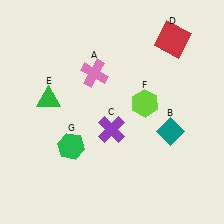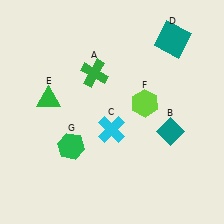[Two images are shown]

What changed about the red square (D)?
In Image 1, D is red. In Image 2, it changed to teal.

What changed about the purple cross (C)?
In Image 1, C is purple. In Image 2, it changed to cyan.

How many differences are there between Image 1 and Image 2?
There are 3 differences between the two images.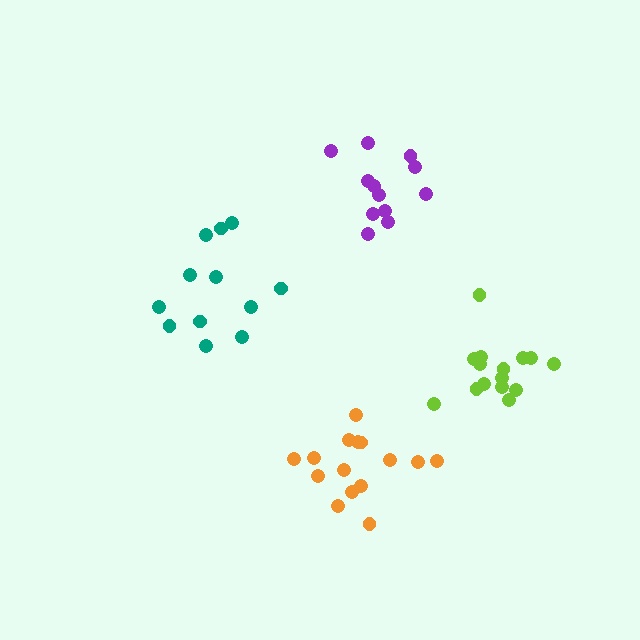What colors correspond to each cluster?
The clusters are colored: orange, teal, lime, purple.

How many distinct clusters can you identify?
There are 4 distinct clusters.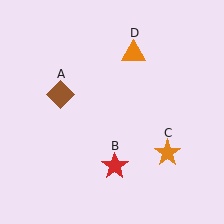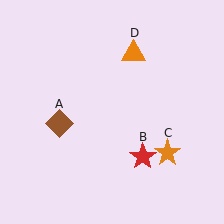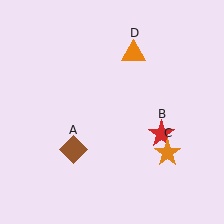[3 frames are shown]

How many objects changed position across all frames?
2 objects changed position: brown diamond (object A), red star (object B).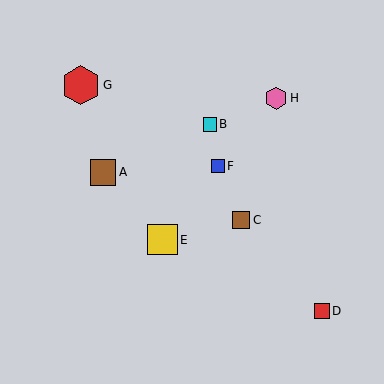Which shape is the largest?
The red hexagon (labeled G) is the largest.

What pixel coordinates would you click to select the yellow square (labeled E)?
Click at (162, 240) to select the yellow square E.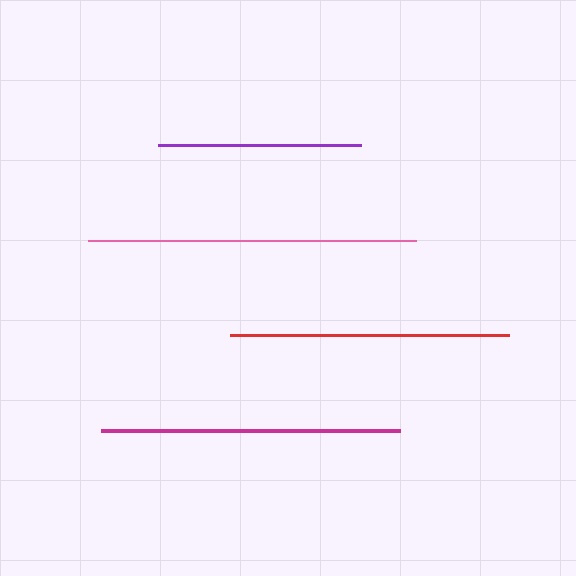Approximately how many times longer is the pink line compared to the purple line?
The pink line is approximately 1.6 times the length of the purple line.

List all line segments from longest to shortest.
From longest to shortest: pink, magenta, red, purple.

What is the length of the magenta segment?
The magenta segment is approximately 299 pixels long.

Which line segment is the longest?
The pink line is the longest at approximately 328 pixels.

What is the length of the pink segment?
The pink segment is approximately 328 pixels long.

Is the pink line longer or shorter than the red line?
The pink line is longer than the red line.